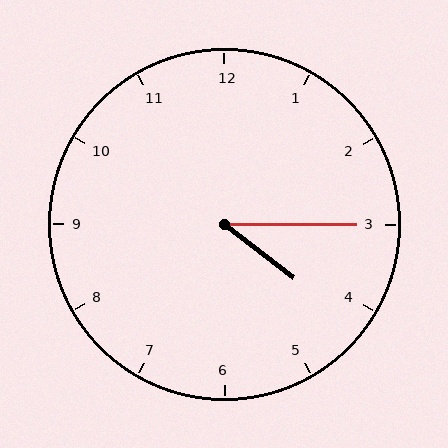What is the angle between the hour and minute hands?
Approximately 38 degrees.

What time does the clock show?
4:15.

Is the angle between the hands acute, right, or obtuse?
It is acute.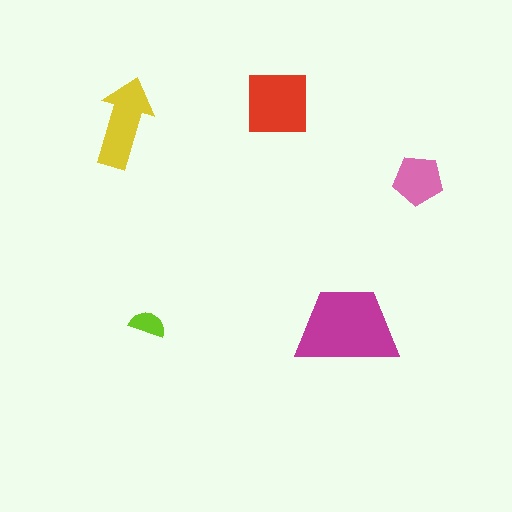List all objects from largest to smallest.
The magenta trapezoid, the red square, the yellow arrow, the pink pentagon, the lime semicircle.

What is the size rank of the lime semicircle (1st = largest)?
5th.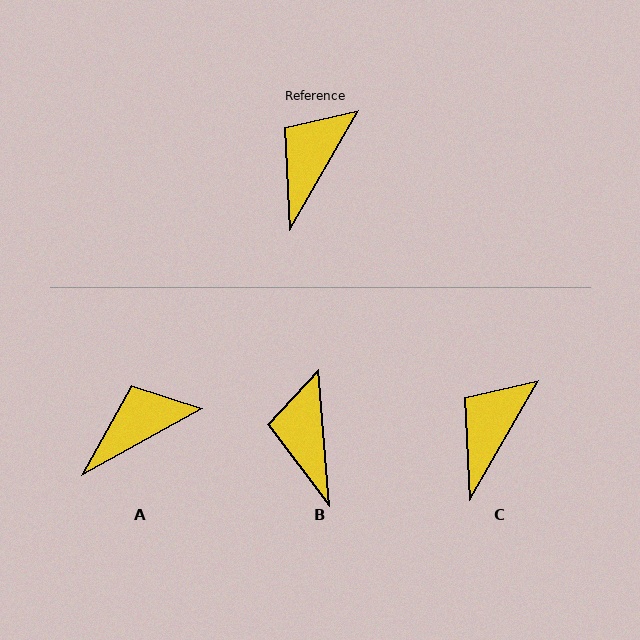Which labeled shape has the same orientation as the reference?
C.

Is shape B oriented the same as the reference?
No, it is off by about 35 degrees.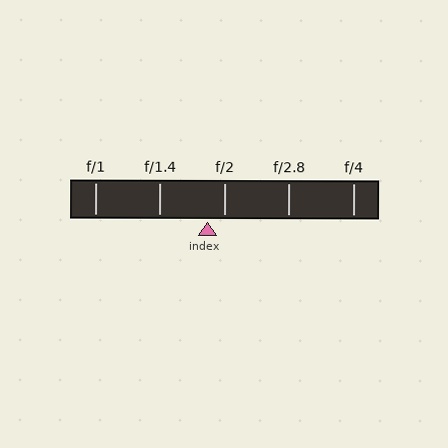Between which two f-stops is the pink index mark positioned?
The index mark is between f/1.4 and f/2.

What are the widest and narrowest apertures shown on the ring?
The widest aperture shown is f/1 and the narrowest is f/4.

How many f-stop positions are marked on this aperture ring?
There are 5 f-stop positions marked.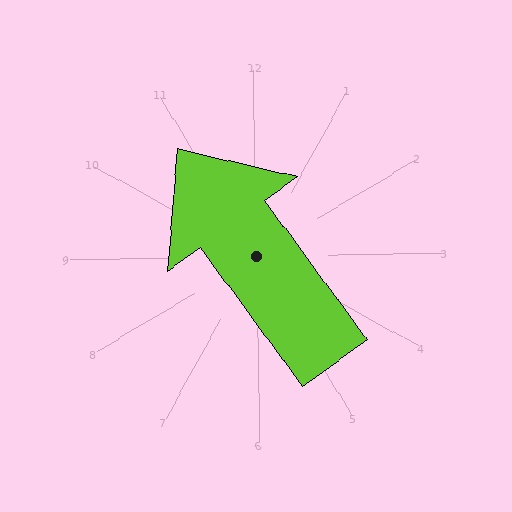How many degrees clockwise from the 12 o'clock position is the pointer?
Approximately 325 degrees.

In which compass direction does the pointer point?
Northwest.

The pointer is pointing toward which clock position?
Roughly 11 o'clock.